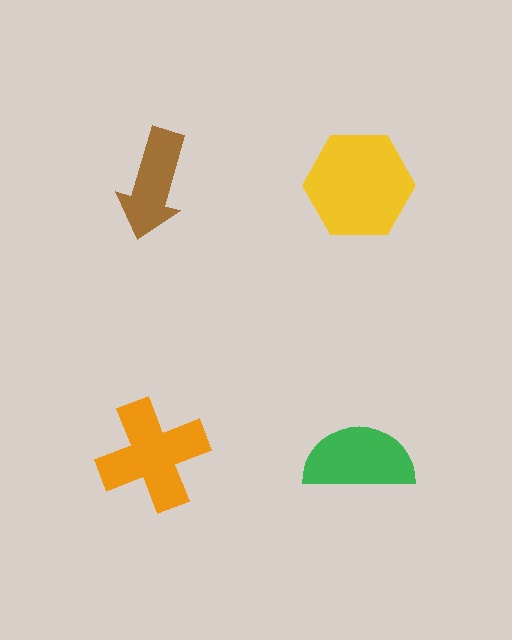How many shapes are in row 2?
2 shapes.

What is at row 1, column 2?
A yellow hexagon.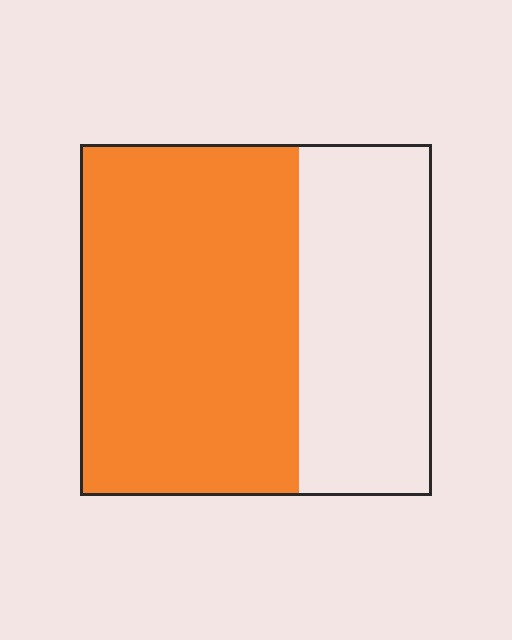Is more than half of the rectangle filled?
Yes.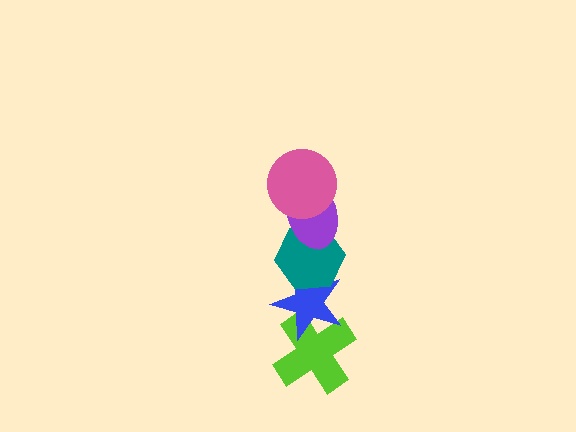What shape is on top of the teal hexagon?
The purple ellipse is on top of the teal hexagon.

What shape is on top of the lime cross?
The blue star is on top of the lime cross.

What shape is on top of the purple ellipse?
The pink circle is on top of the purple ellipse.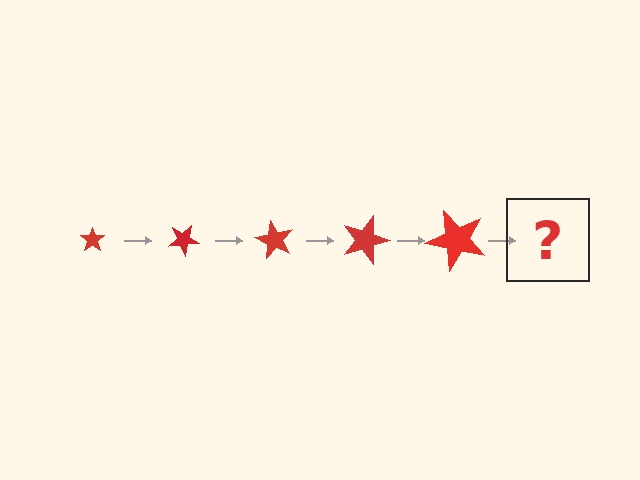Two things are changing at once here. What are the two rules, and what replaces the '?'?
The two rules are that the star grows larger each step and it rotates 30 degrees each step. The '?' should be a star, larger than the previous one and rotated 150 degrees from the start.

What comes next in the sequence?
The next element should be a star, larger than the previous one and rotated 150 degrees from the start.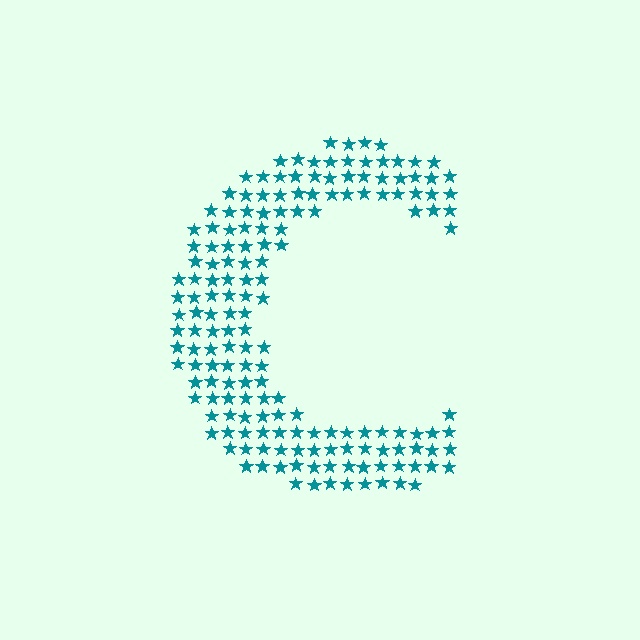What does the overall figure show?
The overall figure shows the letter C.